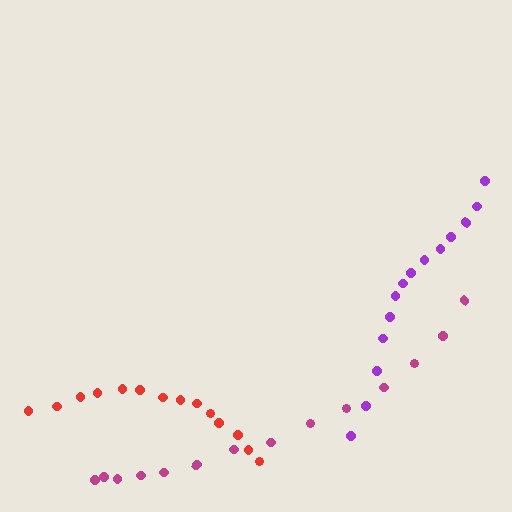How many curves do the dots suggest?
There are 3 distinct paths.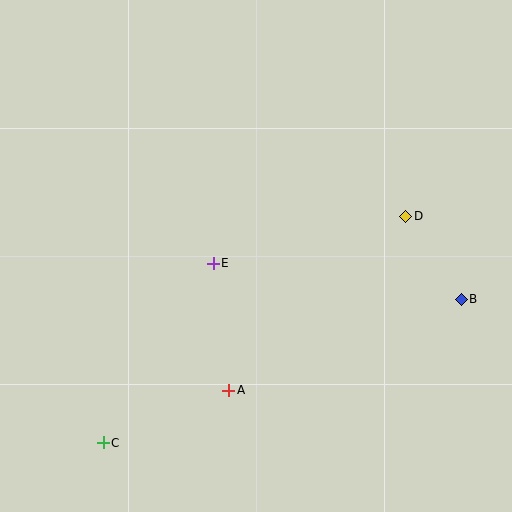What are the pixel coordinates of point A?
Point A is at (229, 390).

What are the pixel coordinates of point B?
Point B is at (461, 299).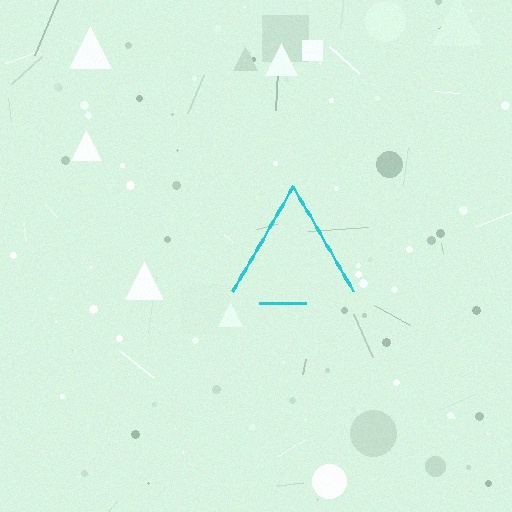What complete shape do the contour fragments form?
The contour fragments form a triangle.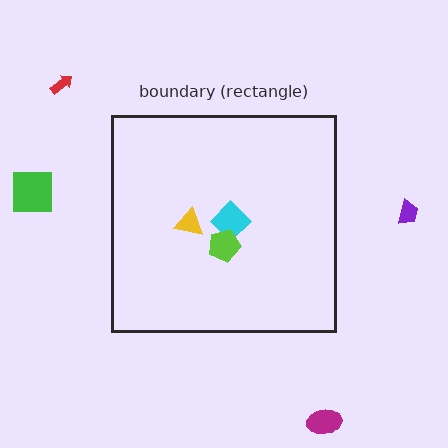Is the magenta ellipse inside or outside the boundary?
Outside.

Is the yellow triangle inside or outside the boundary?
Inside.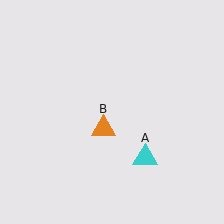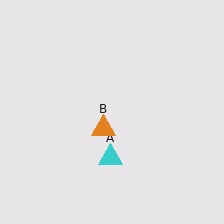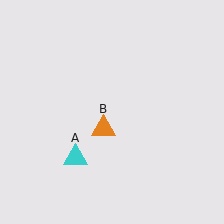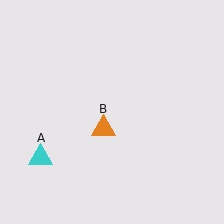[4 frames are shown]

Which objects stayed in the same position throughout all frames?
Orange triangle (object B) remained stationary.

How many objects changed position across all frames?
1 object changed position: cyan triangle (object A).